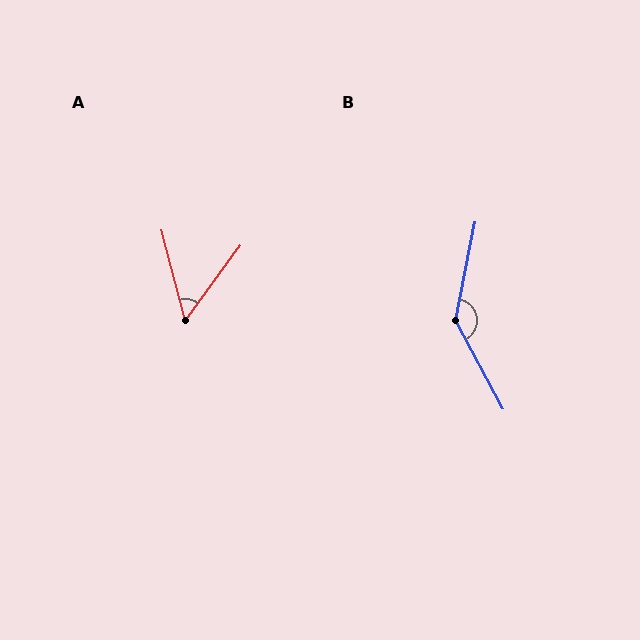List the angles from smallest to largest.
A (51°), B (141°).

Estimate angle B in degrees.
Approximately 141 degrees.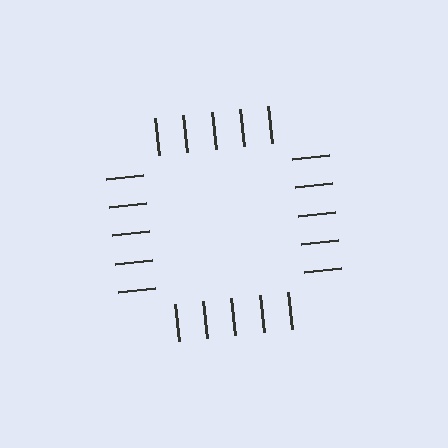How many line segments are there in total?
20 — 5 along each of the 4 edges.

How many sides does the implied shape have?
4 sides — the line-ends trace a square.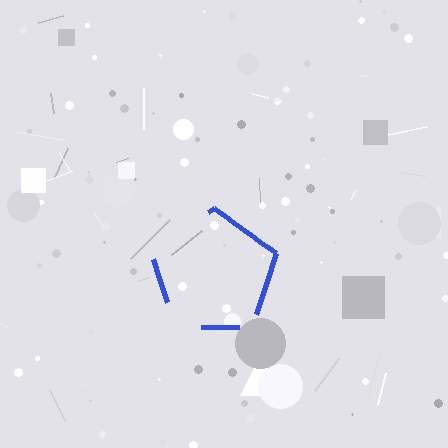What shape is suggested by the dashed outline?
The dashed outline suggests a pentagon.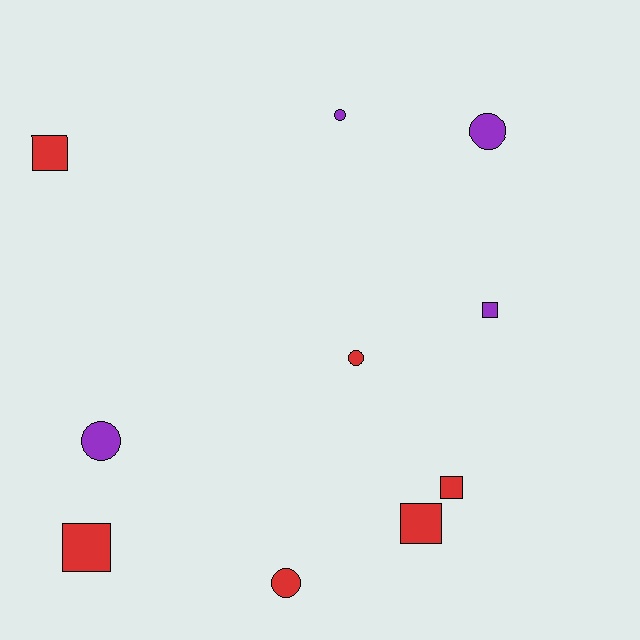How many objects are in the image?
There are 10 objects.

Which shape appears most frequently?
Circle, with 5 objects.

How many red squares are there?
There are 4 red squares.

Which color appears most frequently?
Red, with 6 objects.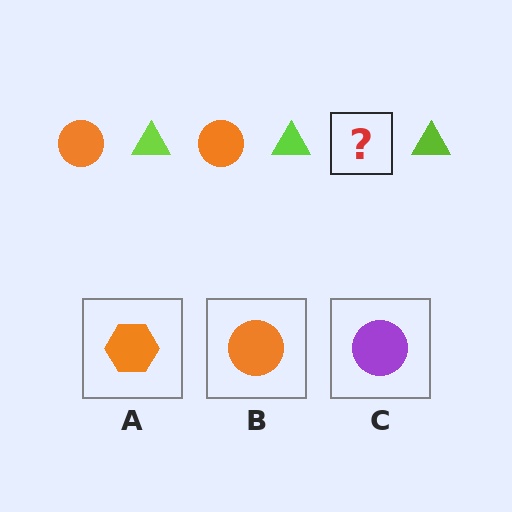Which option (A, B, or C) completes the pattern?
B.